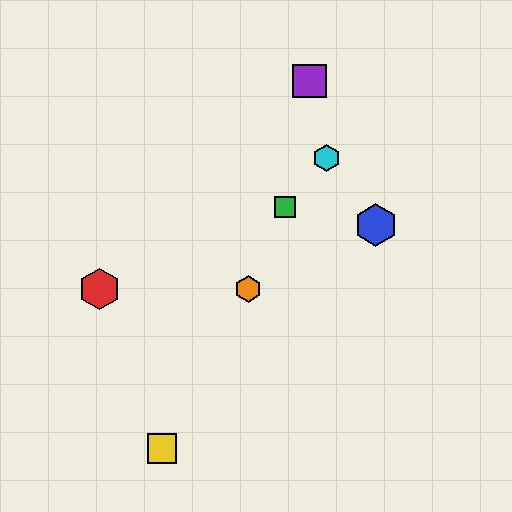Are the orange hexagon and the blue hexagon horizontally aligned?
No, the orange hexagon is at y≈289 and the blue hexagon is at y≈225.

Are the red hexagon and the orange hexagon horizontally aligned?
Yes, both are at y≈289.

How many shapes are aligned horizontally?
2 shapes (the red hexagon, the orange hexagon) are aligned horizontally.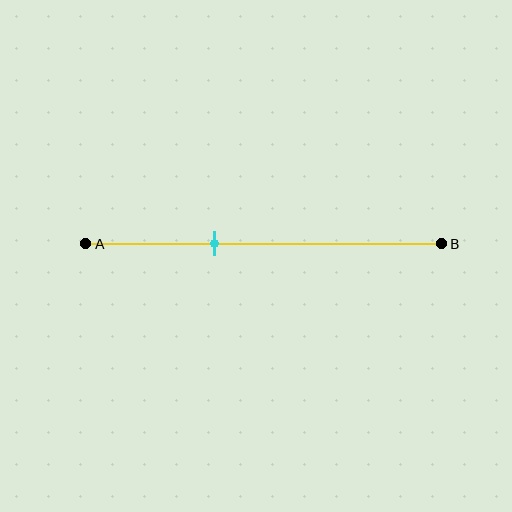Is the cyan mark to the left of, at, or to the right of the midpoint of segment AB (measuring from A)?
The cyan mark is to the left of the midpoint of segment AB.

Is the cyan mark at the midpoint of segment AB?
No, the mark is at about 35% from A, not at the 50% midpoint.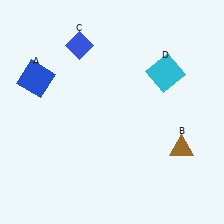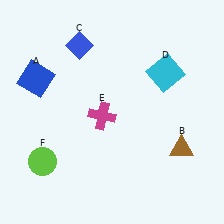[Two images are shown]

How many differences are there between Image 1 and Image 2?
There are 2 differences between the two images.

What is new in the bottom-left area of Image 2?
A magenta cross (E) was added in the bottom-left area of Image 2.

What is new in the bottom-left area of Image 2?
A lime circle (F) was added in the bottom-left area of Image 2.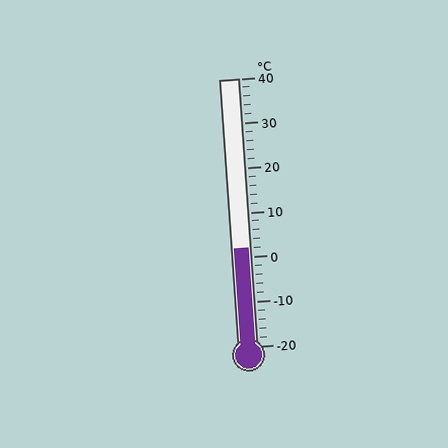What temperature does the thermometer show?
The thermometer shows approximately 2°C.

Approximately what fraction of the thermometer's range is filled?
The thermometer is filled to approximately 35% of its range.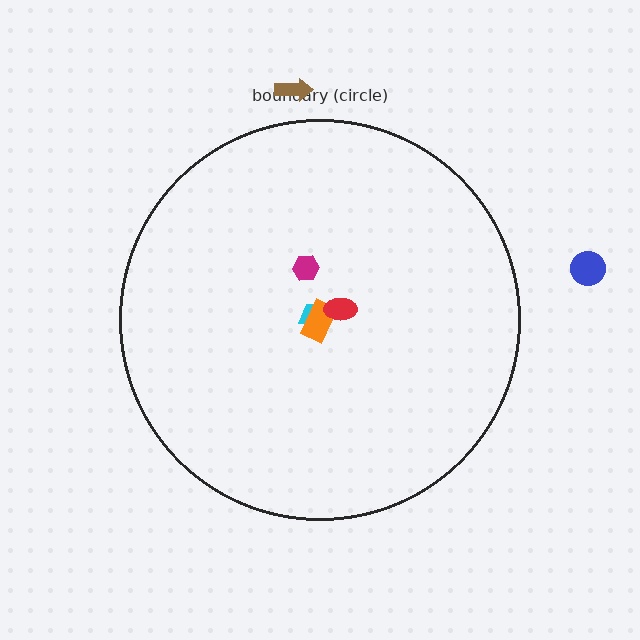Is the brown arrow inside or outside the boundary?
Outside.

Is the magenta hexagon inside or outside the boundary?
Inside.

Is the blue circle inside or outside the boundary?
Outside.